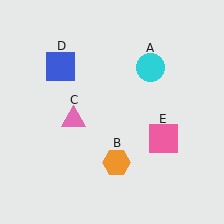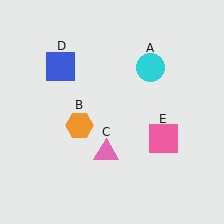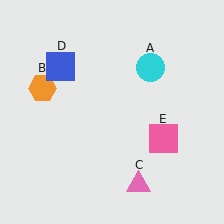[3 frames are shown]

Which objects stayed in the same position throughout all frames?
Cyan circle (object A) and blue square (object D) and pink square (object E) remained stationary.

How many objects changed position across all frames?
2 objects changed position: orange hexagon (object B), pink triangle (object C).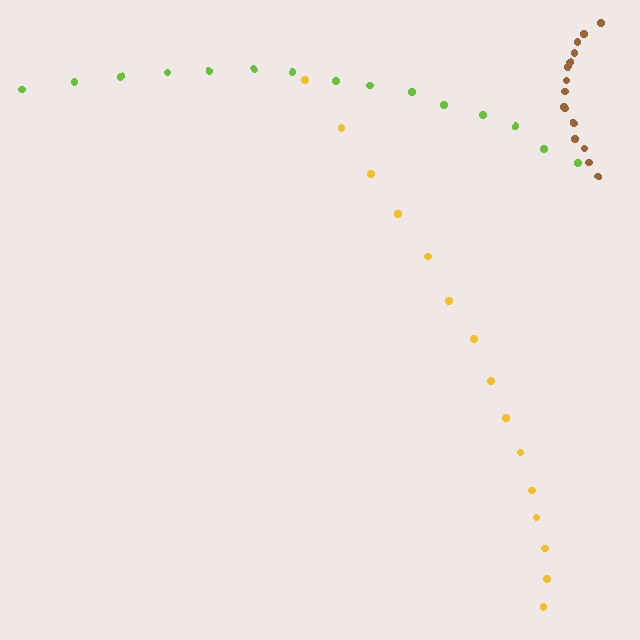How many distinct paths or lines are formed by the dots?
There are 3 distinct paths.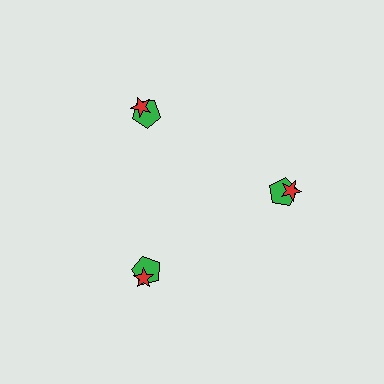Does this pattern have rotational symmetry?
Yes, this pattern has 3-fold rotational symmetry. It looks the same after rotating 120 degrees around the center.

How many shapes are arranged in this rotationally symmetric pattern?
There are 6 shapes, arranged in 3 groups of 2.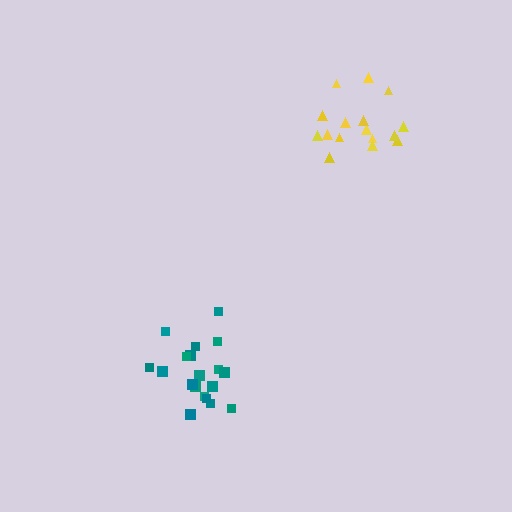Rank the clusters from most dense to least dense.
teal, yellow.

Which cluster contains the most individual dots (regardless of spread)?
Teal (19).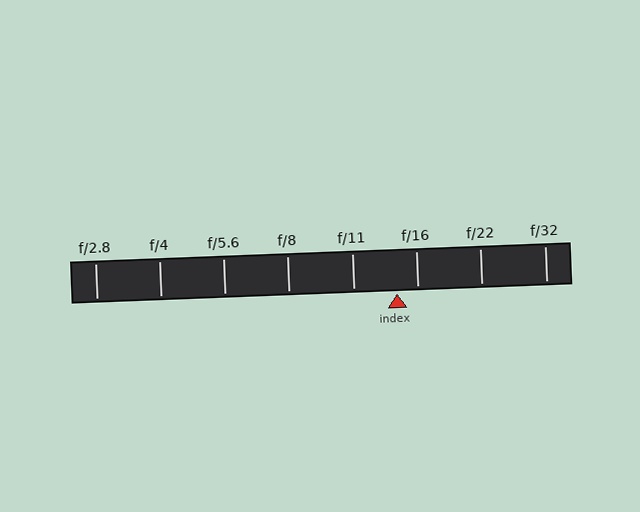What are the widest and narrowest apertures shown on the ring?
The widest aperture shown is f/2.8 and the narrowest is f/32.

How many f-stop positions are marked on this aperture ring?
There are 8 f-stop positions marked.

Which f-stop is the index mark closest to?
The index mark is closest to f/16.